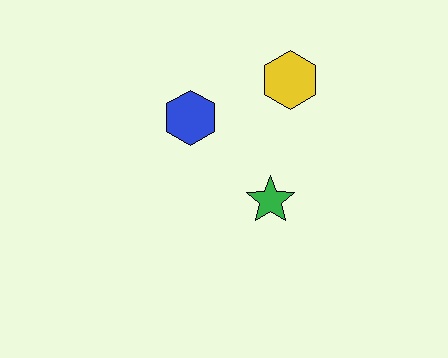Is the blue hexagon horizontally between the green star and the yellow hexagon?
No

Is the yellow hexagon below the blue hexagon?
No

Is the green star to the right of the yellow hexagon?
No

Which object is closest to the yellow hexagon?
The blue hexagon is closest to the yellow hexagon.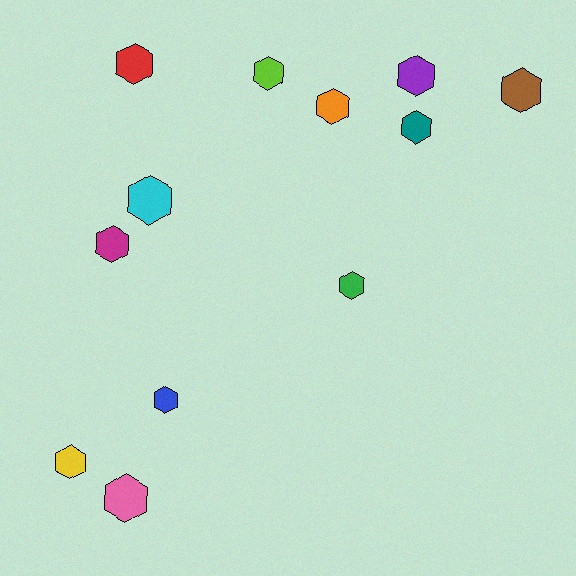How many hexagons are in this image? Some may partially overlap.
There are 12 hexagons.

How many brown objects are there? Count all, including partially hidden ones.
There is 1 brown object.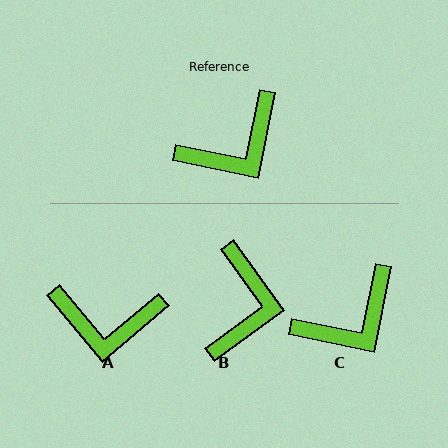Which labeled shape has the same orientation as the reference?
C.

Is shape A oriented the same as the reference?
No, it is off by about 38 degrees.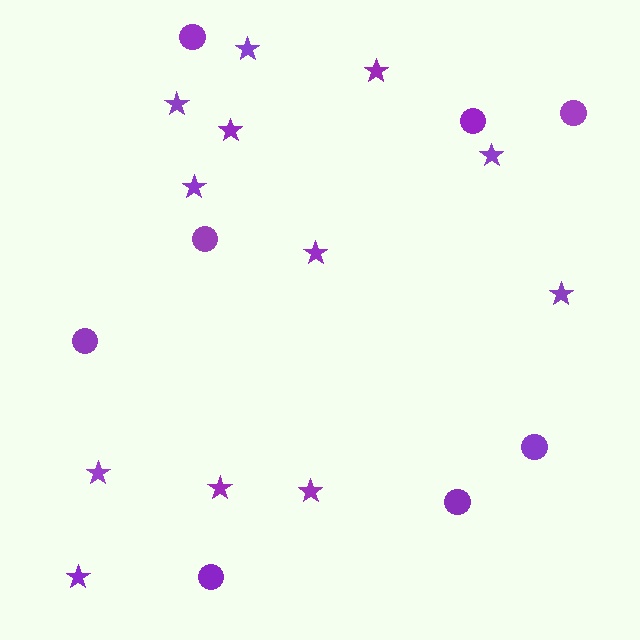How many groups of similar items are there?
There are 2 groups: one group of stars (12) and one group of circles (8).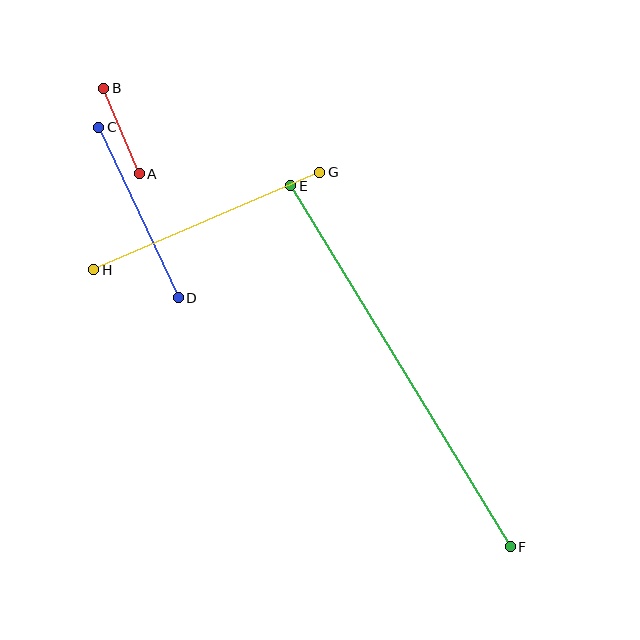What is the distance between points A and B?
The distance is approximately 93 pixels.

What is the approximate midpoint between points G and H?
The midpoint is at approximately (207, 221) pixels.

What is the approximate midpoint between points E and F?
The midpoint is at approximately (401, 366) pixels.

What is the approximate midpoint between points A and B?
The midpoint is at approximately (121, 131) pixels.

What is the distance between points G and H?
The distance is approximately 246 pixels.